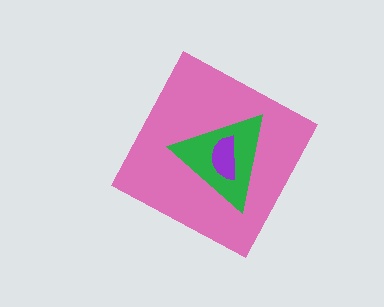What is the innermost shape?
The purple semicircle.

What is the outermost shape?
The pink diamond.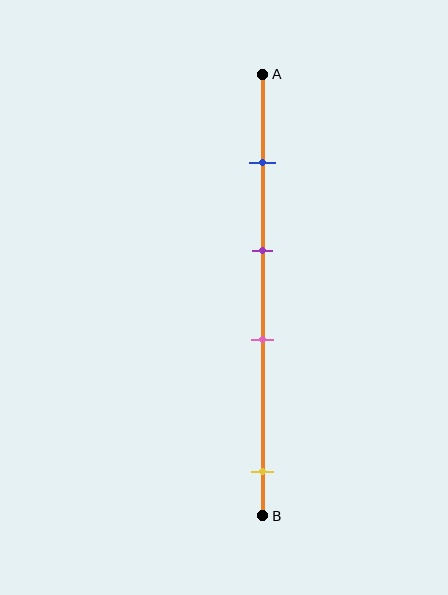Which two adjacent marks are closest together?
The purple and pink marks are the closest adjacent pair.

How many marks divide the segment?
There are 4 marks dividing the segment.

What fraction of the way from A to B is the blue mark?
The blue mark is approximately 20% (0.2) of the way from A to B.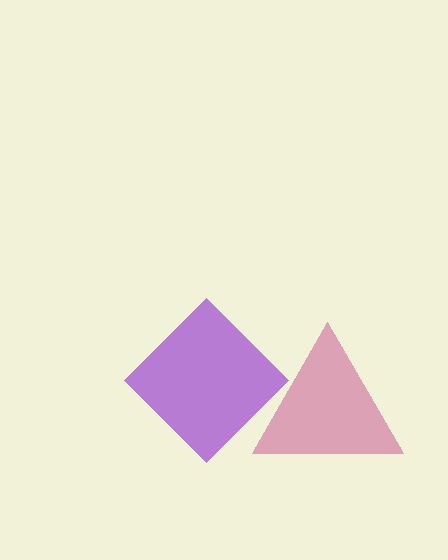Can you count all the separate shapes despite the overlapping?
Yes, there are 2 separate shapes.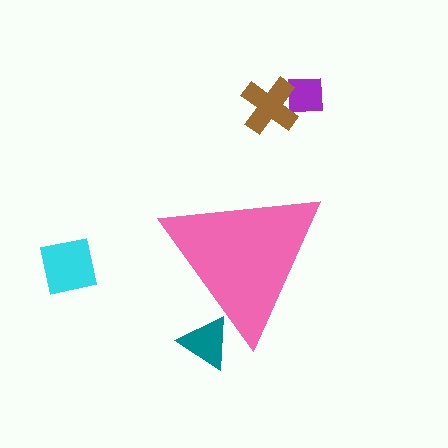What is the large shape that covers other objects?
A pink triangle.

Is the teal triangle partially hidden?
Yes, the teal triangle is partially hidden behind the pink triangle.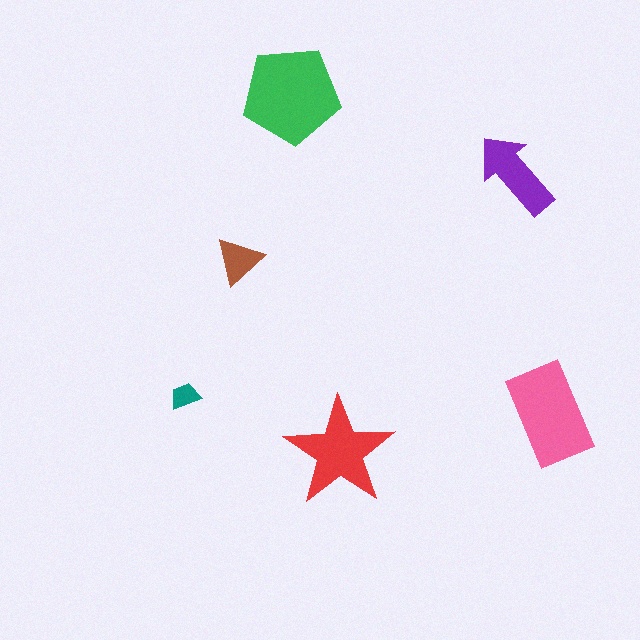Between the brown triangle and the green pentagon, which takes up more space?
The green pentagon.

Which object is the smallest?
The teal trapezoid.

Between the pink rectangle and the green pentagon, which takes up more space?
The green pentagon.